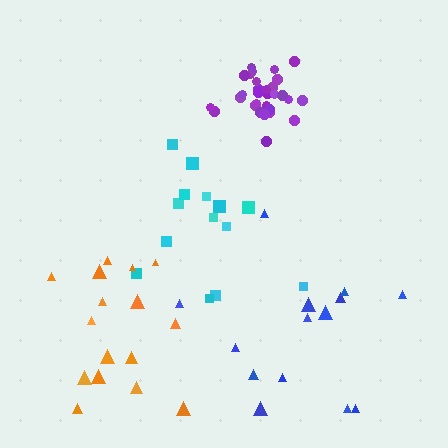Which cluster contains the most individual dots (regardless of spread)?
Purple (30).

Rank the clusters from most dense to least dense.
purple, orange, cyan, blue.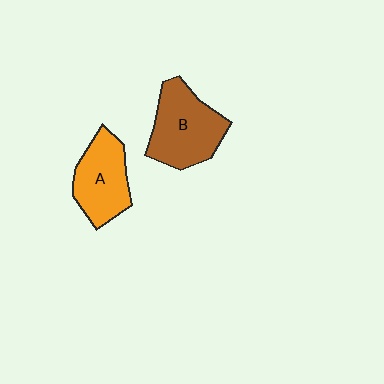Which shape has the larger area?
Shape B (brown).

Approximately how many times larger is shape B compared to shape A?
Approximately 1.2 times.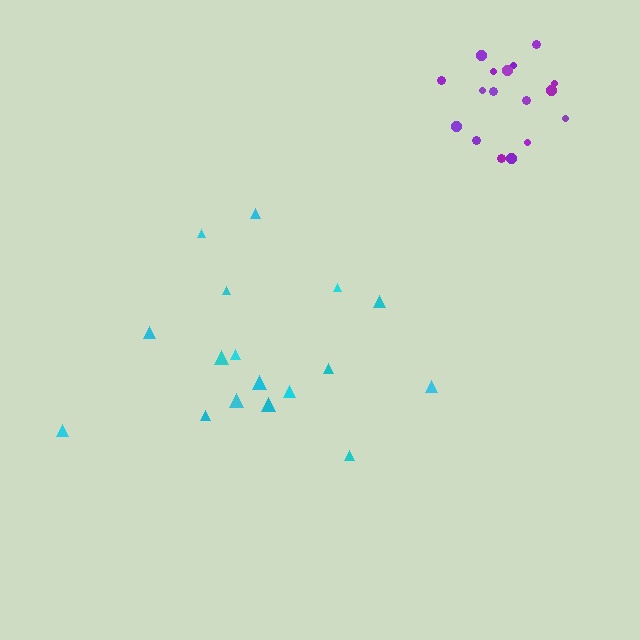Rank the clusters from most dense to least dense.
purple, cyan.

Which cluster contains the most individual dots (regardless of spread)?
Purple (17).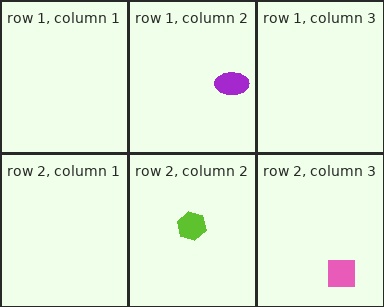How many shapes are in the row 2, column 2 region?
1.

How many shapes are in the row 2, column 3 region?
1.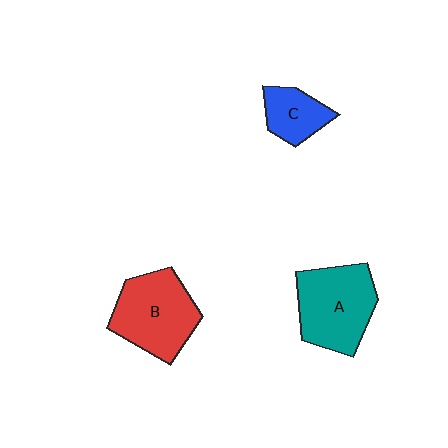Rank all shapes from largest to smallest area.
From largest to smallest: A (teal), B (red), C (blue).